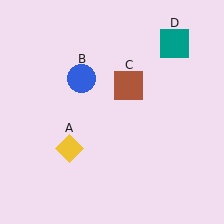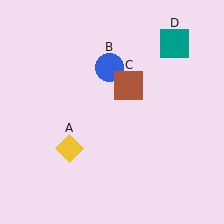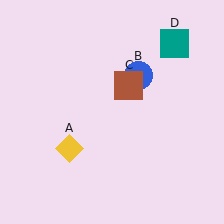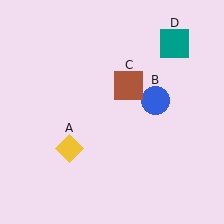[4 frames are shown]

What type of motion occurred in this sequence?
The blue circle (object B) rotated clockwise around the center of the scene.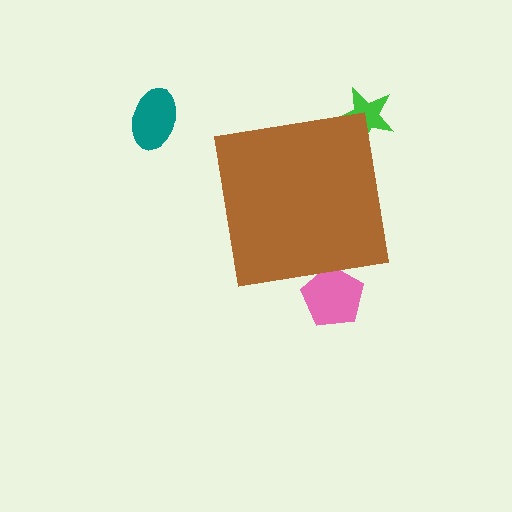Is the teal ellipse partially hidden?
No, the teal ellipse is fully visible.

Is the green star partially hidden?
Yes, the green star is partially hidden behind the brown square.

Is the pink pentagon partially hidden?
Yes, the pink pentagon is partially hidden behind the brown square.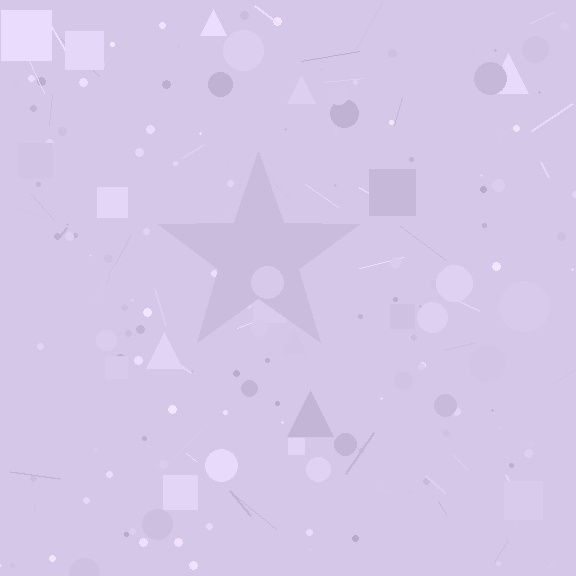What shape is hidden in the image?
A star is hidden in the image.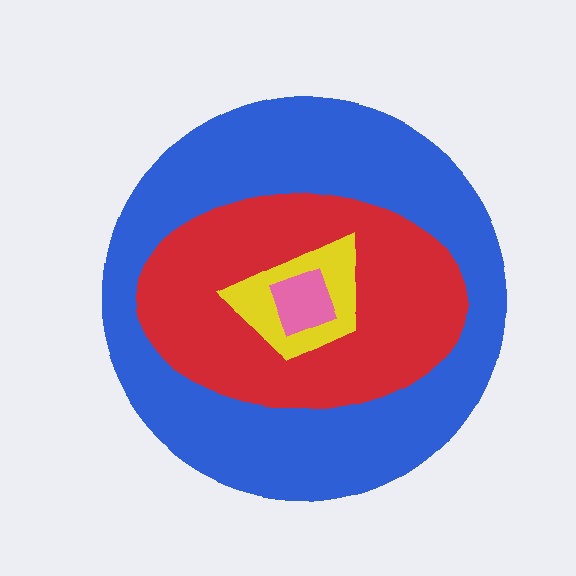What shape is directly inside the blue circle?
The red ellipse.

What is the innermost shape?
The pink square.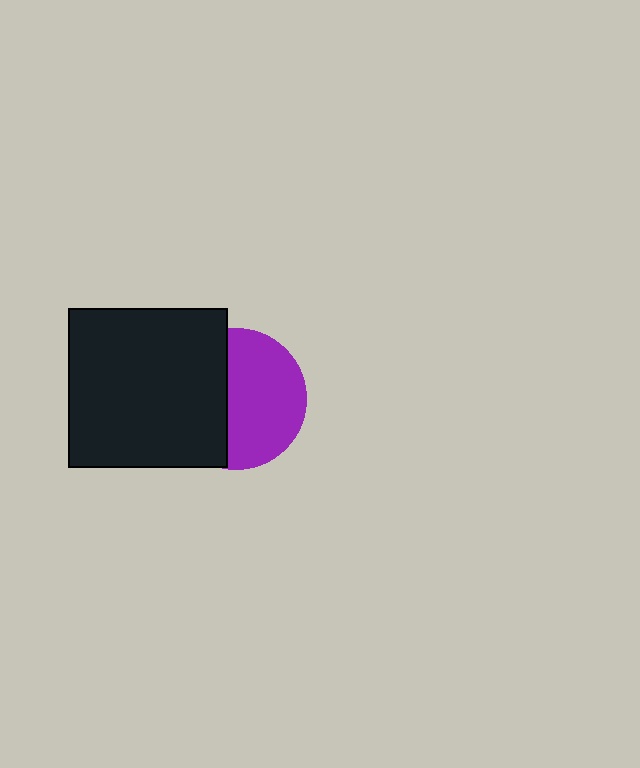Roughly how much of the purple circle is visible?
About half of it is visible (roughly 58%).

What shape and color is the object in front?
The object in front is a black square.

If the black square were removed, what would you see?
You would see the complete purple circle.